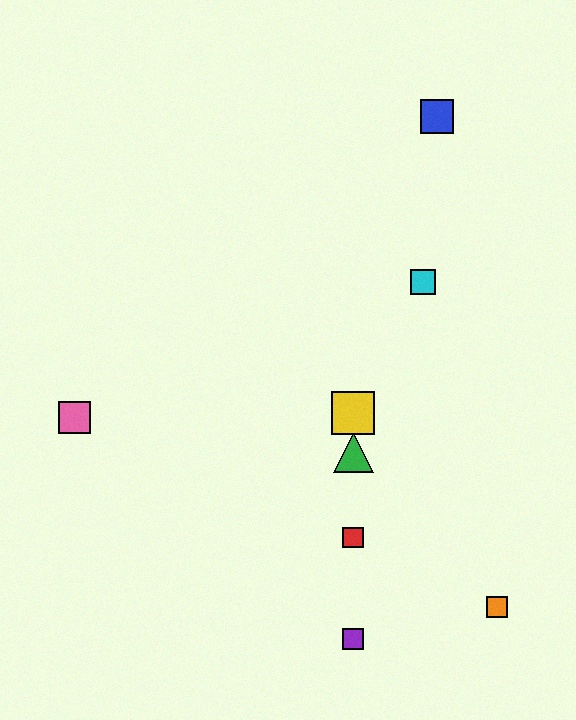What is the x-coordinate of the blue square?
The blue square is at x≈437.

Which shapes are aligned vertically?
The red square, the green triangle, the yellow square, the purple square are aligned vertically.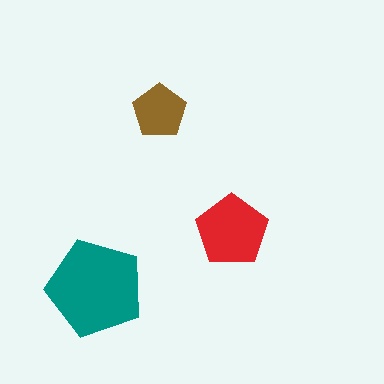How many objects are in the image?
There are 3 objects in the image.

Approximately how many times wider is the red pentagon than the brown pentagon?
About 1.5 times wider.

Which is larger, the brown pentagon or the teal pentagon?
The teal one.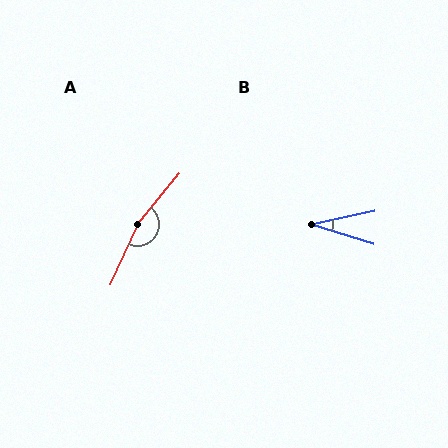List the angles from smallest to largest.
B (29°), A (165°).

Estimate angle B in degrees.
Approximately 29 degrees.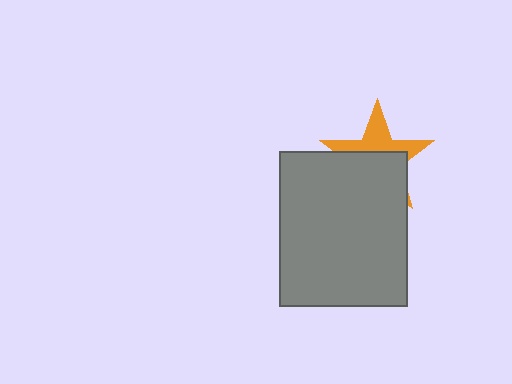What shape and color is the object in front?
The object in front is a gray rectangle.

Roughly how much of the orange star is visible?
A small part of it is visible (roughly 44%).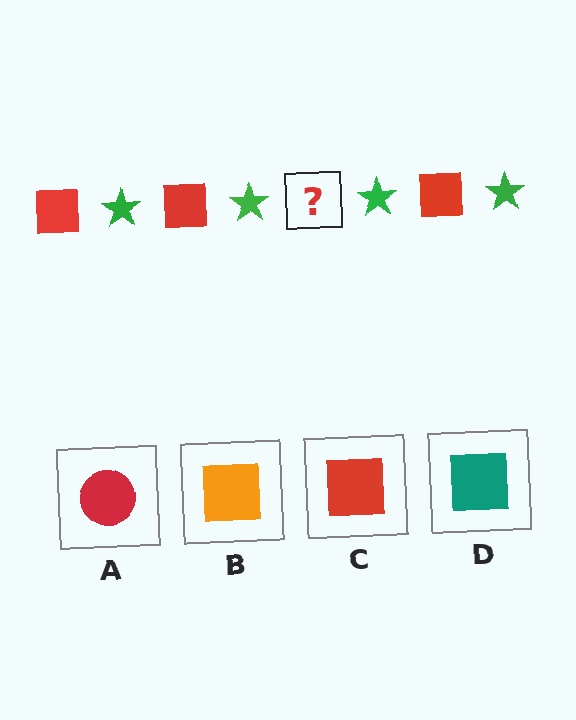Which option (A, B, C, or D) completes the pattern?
C.